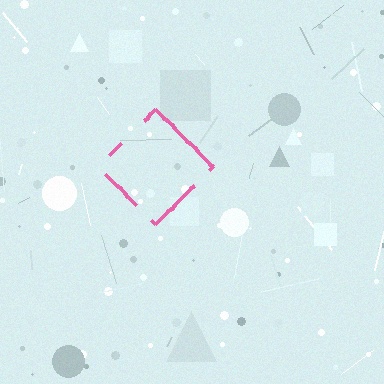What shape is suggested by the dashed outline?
The dashed outline suggests a diamond.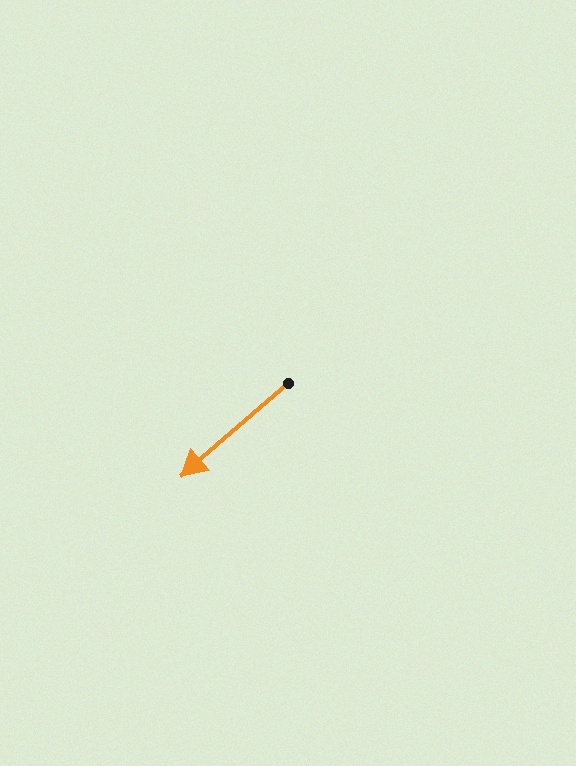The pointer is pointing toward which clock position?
Roughly 8 o'clock.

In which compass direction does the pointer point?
Southwest.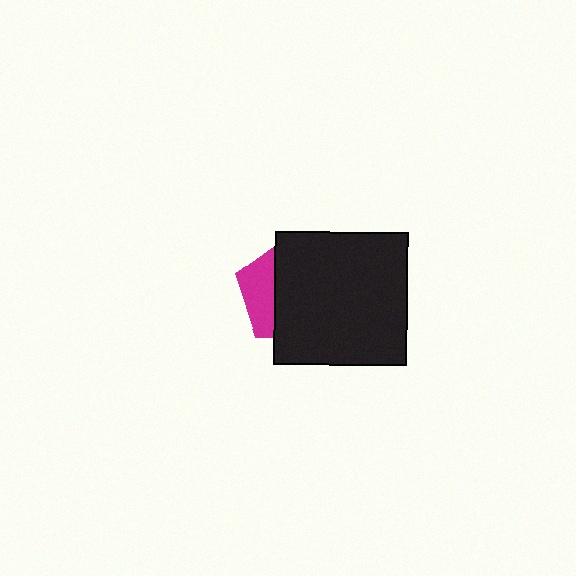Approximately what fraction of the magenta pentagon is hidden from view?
Roughly 69% of the magenta pentagon is hidden behind the black square.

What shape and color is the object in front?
The object in front is a black square.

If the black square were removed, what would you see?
You would see the complete magenta pentagon.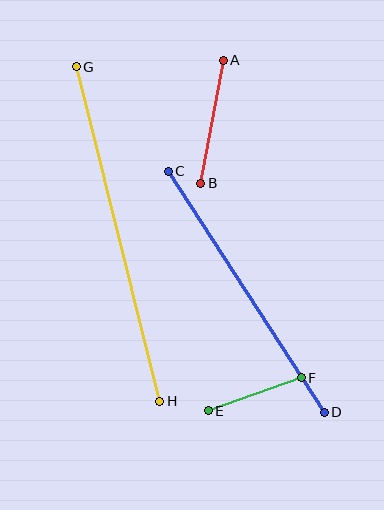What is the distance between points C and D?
The distance is approximately 287 pixels.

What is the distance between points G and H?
The distance is approximately 345 pixels.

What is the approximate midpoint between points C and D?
The midpoint is at approximately (246, 292) pixels.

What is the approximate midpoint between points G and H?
The midpoint is at approximately (118, 234) pixels.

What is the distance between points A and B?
The distance is approximately 125 pixels.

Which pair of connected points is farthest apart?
Points G and H are farthest apart.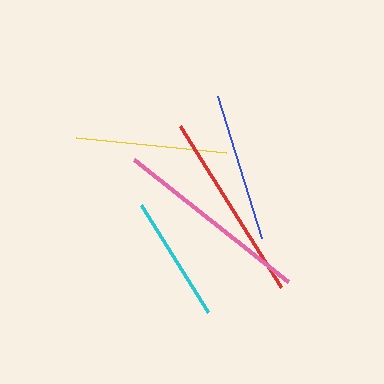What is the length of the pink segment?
The pink segment is approximately 197 pixels long.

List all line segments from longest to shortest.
From longest to shortest: pink, red, yellow, blue, cyan.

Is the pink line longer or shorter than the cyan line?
The pink line is longer than the cyan line.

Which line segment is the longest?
The pink line is the longest at approximately 197 pixels.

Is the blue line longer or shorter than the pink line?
The pink line is longer than the blue line.